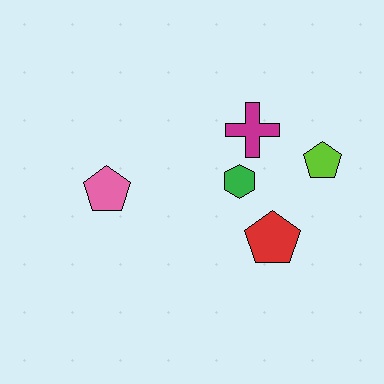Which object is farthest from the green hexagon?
The pink pentagon is farthest from the green hexagon.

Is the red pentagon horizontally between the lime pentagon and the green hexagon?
Yes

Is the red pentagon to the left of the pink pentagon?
No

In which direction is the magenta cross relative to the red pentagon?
The magenta cross is above the red pentagon.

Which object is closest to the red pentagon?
The green hexagon is closest to the red pentagon.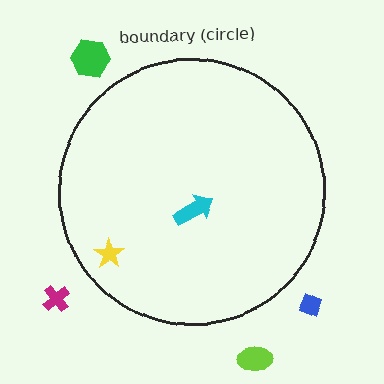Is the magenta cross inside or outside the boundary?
Outside.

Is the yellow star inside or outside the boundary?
Inside.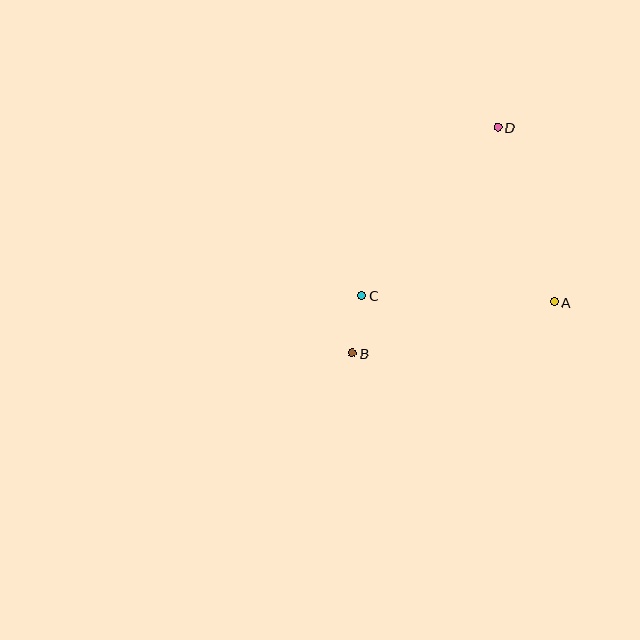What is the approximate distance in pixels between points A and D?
The distance between A and D is approximately 184 pixels.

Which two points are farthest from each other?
Points B and D are farthest from each other.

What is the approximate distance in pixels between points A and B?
The distance between A and B is approximately 208 pixels.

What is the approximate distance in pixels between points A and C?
The distance between A and C is approximately 193 pixels.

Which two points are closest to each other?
Points B and C are closest to each other.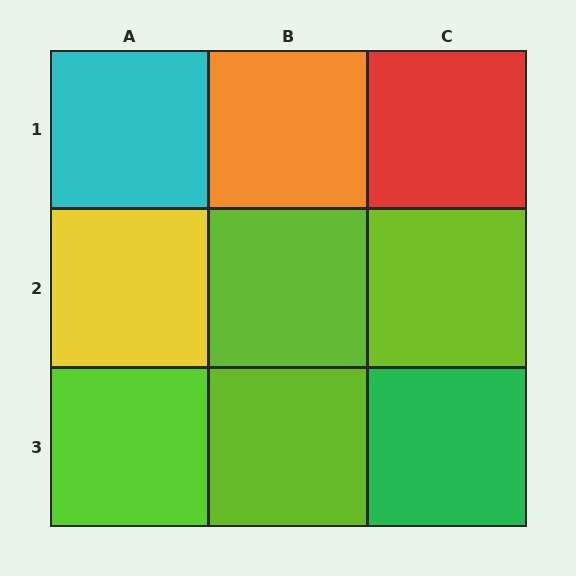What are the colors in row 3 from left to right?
Lime, lime, green.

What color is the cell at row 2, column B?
Lime.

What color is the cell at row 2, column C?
Lime.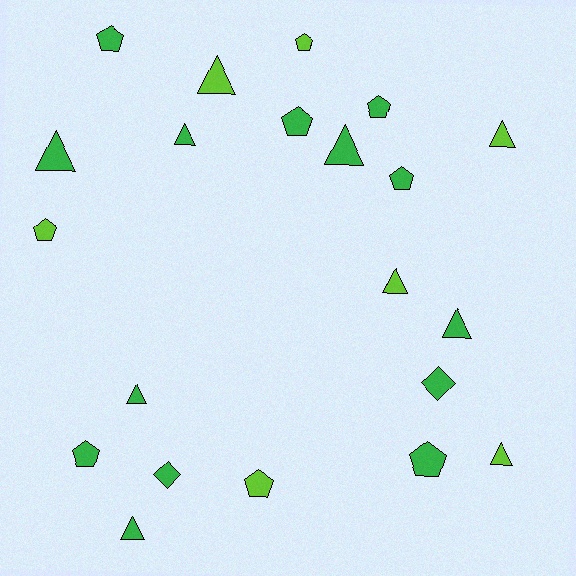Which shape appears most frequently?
Triangle, with 10 objects.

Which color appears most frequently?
Green, with 14 objects.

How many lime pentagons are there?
There are 3 lime pentagons.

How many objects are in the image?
There are 21 objects.